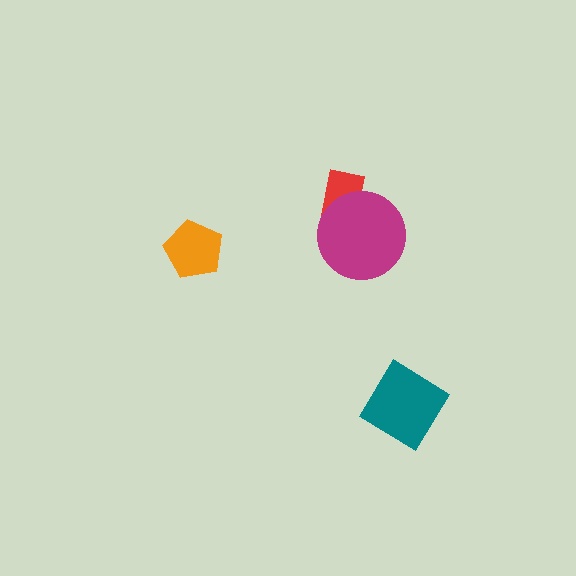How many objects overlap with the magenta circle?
1 object overlaps with the magenta circle.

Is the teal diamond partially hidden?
No, no other shape covers it.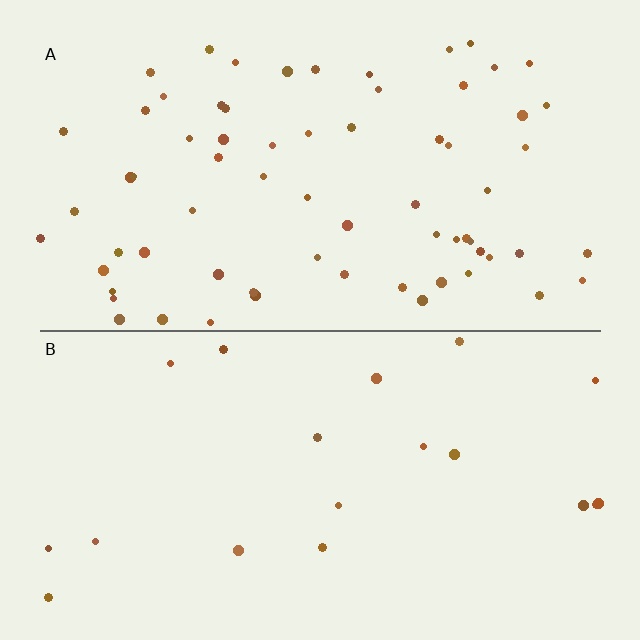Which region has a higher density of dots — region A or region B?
A (the top).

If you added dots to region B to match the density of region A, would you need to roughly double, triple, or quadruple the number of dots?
Approximately quadruple.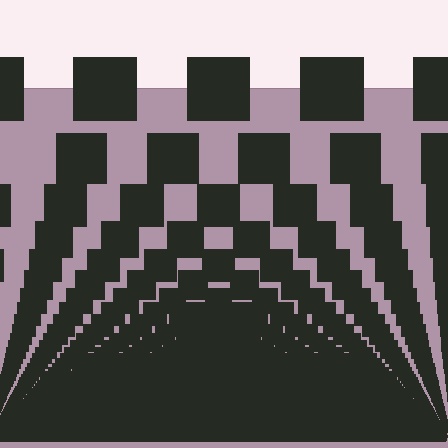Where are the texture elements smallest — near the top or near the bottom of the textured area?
Near the bottom.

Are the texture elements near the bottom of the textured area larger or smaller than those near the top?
Smaller. The gradient is inverted — elements near the bottom are smaller and denser.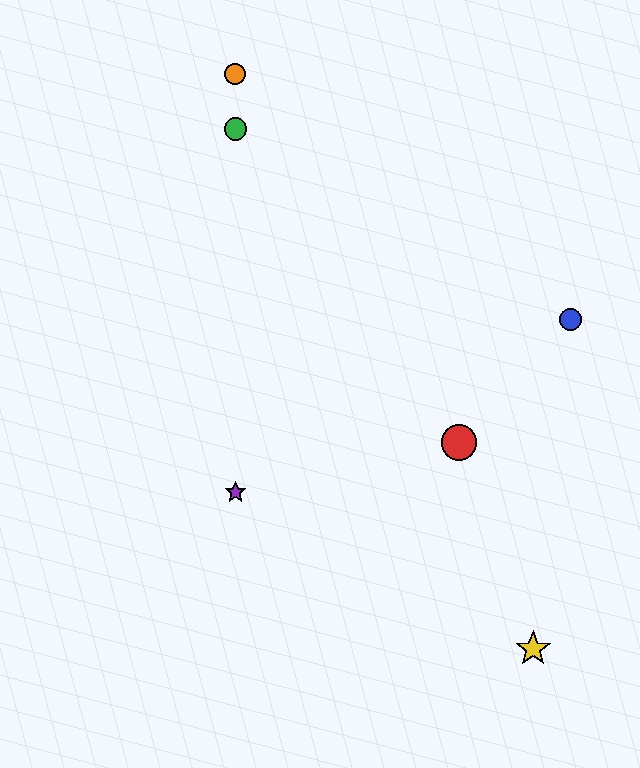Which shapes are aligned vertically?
The green circle, the purple star, the orange circle are aligned vertically.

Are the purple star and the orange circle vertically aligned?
Yes, both are at x≈235.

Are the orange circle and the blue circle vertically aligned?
No, the orange circle is at x≈235 and the blue circle is at x≈571.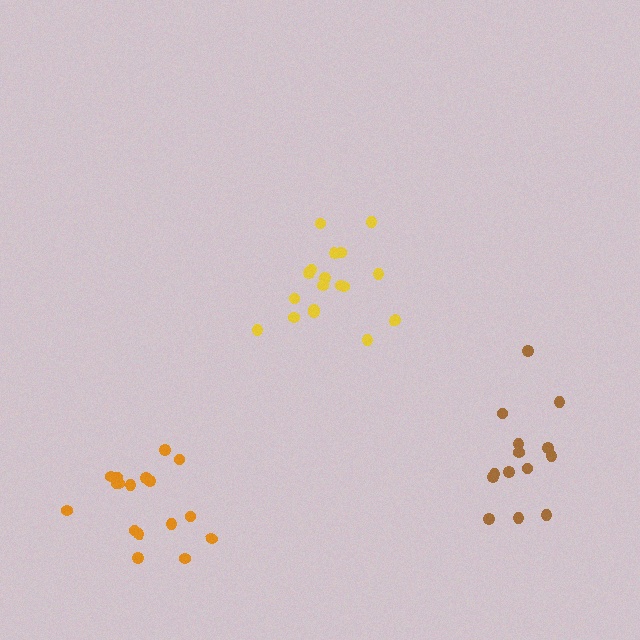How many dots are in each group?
Group 1: 18 dots, Group 2: 14 dots, Group 3: 17 dots (49 total).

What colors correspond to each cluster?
The clusters are colored: yellow, brown, orange.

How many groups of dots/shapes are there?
There are 3 groups.